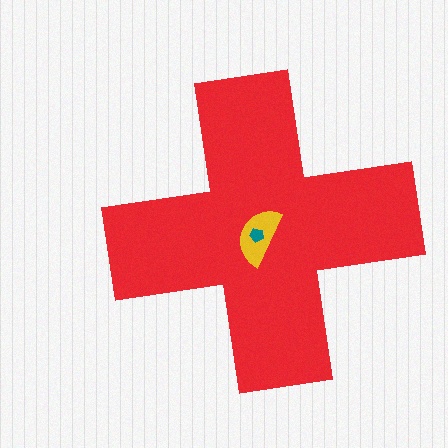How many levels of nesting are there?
3.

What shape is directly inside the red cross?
The yellow semicircle.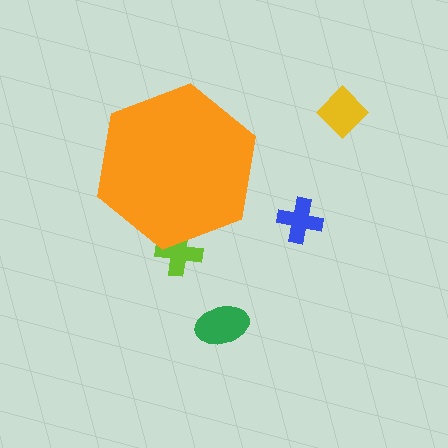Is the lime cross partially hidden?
Yes, the lime cross is partially hidden behind the orange hexagon.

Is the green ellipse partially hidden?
No, the green ellipse is fully visible.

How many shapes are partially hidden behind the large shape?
1 shape is partially hidden.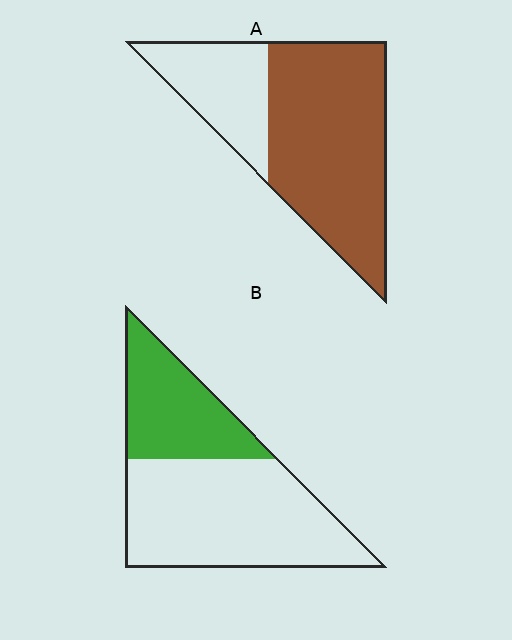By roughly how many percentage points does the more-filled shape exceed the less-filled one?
By roughly 35 percentage points (A over B).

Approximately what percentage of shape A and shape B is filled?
A is approximately 70% and B is approximately 35%.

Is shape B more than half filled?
No.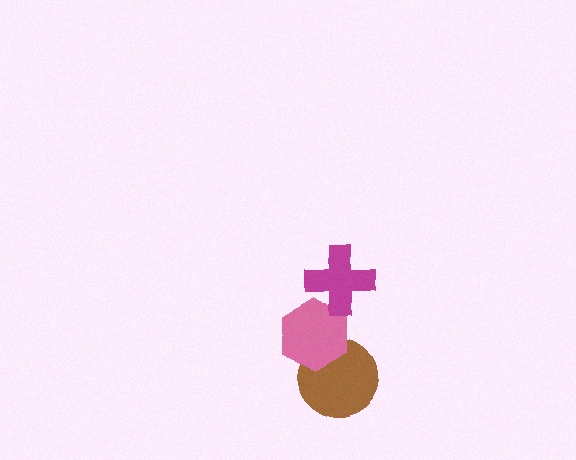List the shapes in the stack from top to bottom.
From top to bottom: the magenta cross, the pink hexagon, the brown circle.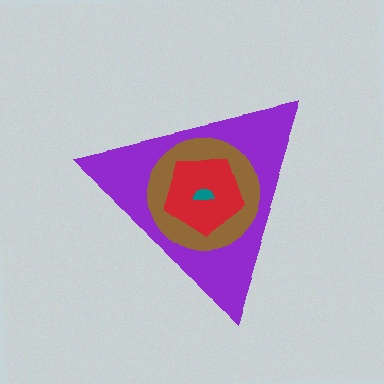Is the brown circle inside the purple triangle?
Yes.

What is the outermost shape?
The purple triangle.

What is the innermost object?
The teal semicircle.